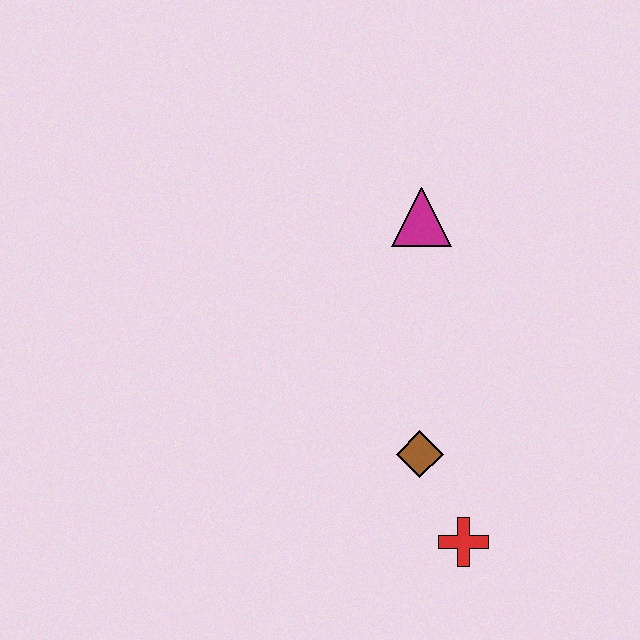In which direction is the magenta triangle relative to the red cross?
The magenta triangle is above the red cross.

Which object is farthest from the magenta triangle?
The red cross is farthest from the magenta triangle.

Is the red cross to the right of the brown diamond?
Yes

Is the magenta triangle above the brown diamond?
Yes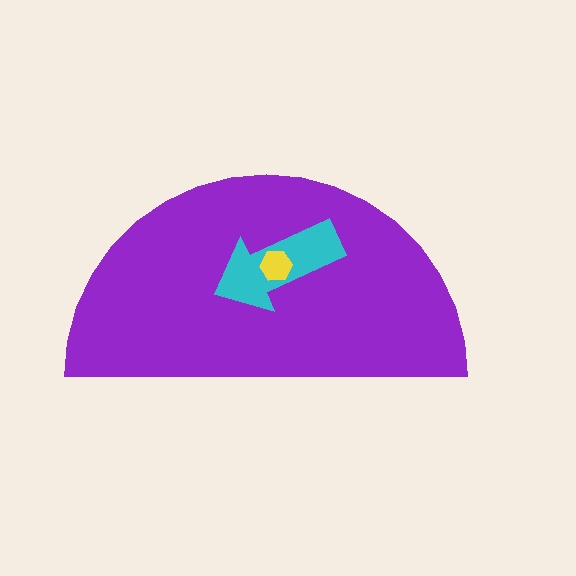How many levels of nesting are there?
3.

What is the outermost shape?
The purple semicircle.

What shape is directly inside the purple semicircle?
The cyan arrow.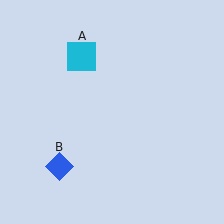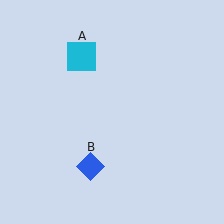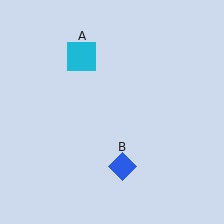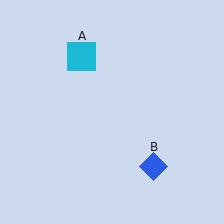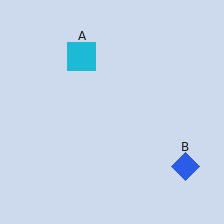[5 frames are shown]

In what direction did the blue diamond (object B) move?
The blue diamond (object B) moved right.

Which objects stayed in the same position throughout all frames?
Cyan square (object A) remained stationary.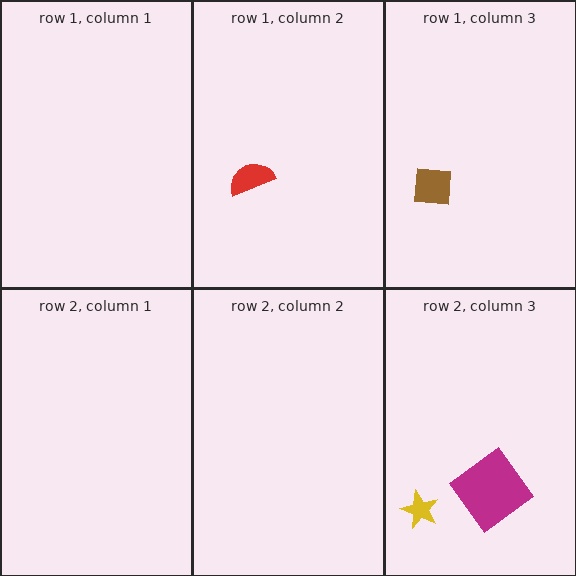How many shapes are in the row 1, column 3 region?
1.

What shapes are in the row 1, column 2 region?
The red semicircle.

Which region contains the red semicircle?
The row 1, column 2 region.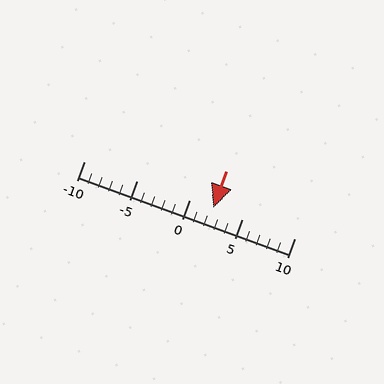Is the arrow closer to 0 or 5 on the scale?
The arrow is closer to 0.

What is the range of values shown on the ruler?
The ruler shows values from -10 to 10.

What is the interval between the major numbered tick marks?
The major tick marks are spaced 5 units apart.